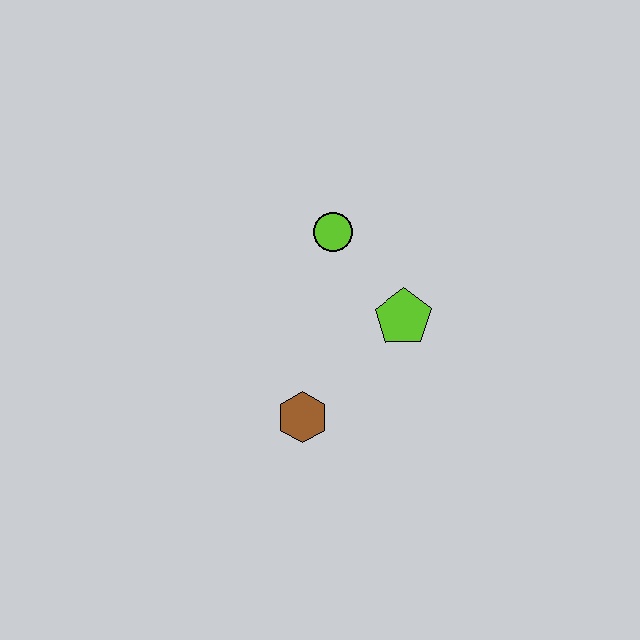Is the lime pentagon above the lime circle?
No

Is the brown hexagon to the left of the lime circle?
Yes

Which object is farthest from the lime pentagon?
The brown hexagon is farthest from the lime pentagon.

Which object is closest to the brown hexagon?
The lime pentagon is closest to the brown hexagon.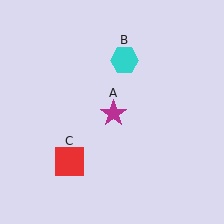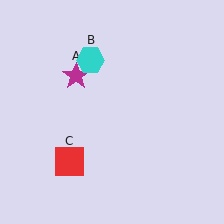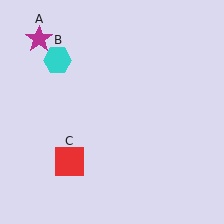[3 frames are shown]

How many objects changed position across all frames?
2 objects changed position: magenta star (object A), cyan hexagon (object B).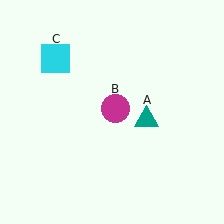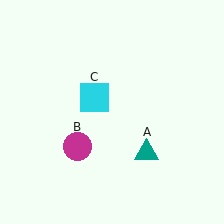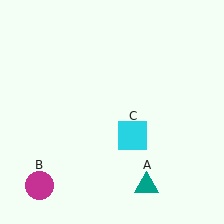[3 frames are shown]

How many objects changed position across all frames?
3 objects changed position: teal triangle (object A), magenta circle (object B), cyan square (object C).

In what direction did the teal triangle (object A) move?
The teal triangle (object A) moved down.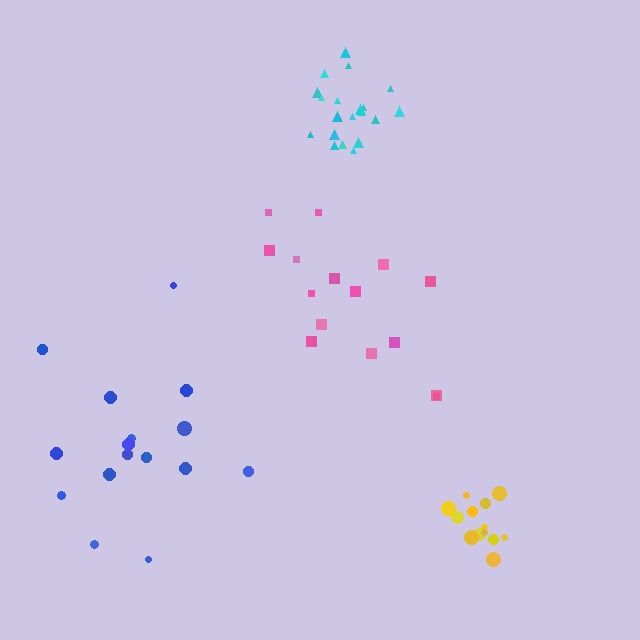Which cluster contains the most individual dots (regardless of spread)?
Cyan (20).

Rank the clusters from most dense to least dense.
cyan, yellow, pink, blue.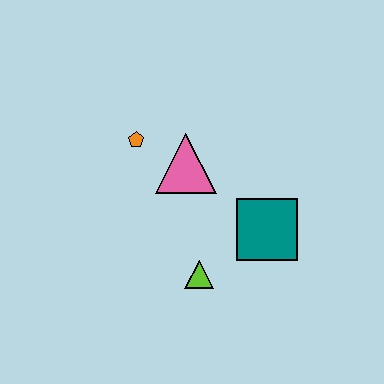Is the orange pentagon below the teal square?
No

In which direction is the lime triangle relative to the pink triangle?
The lime triangle is below the pink triangle.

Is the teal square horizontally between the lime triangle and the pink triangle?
No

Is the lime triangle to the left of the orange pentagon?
No